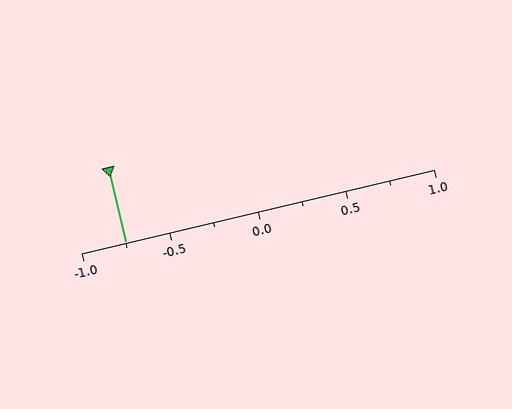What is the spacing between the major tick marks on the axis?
The major ticks are spaced 0.5 apart.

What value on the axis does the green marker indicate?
The marker indicates approximately -0.75.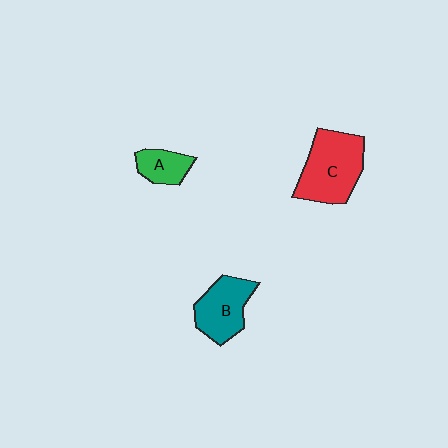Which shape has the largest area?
Shape C (red).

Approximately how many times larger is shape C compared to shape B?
Approximately 1.4 times.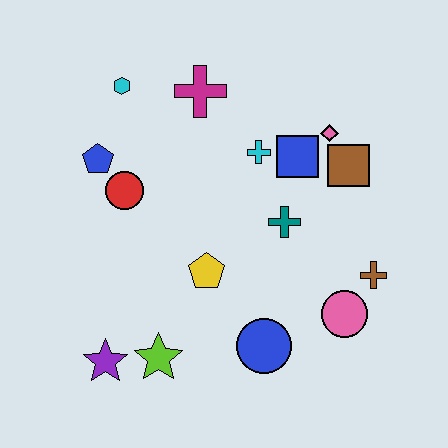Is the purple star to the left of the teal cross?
Yes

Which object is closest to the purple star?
The lime star is closest to the purple star.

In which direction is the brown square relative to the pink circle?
The brown square is above the pink circle.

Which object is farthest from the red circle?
The brown cross is farthest from the red circle.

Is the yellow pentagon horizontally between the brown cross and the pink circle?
No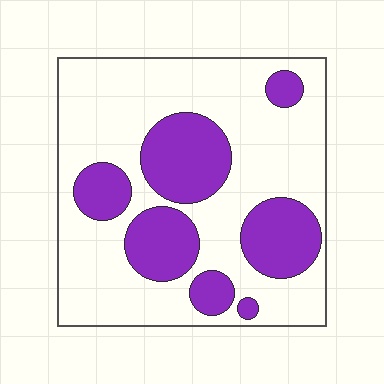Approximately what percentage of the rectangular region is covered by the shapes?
Approximately 30%.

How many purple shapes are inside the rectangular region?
7.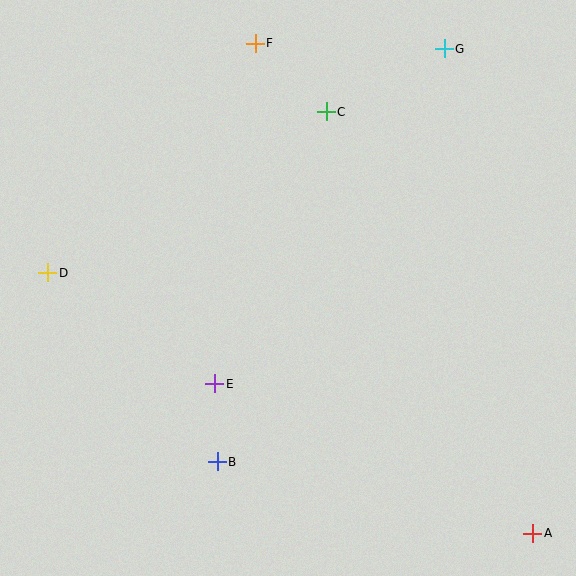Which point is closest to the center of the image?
Point E at (215, 384) is closest to the center.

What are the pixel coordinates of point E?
Point E is at (215, 384).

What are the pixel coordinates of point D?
Point D is at (48, 273).